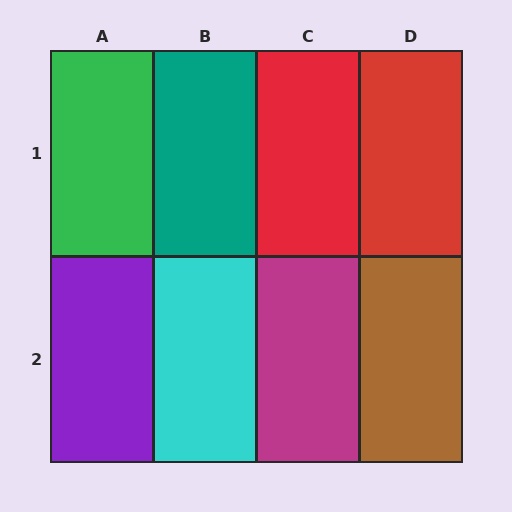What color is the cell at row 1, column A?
Green.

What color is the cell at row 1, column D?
Red.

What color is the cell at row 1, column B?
Teal.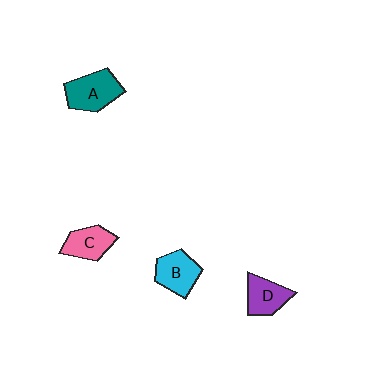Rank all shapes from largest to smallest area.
From largest to smallest: A (teal), B (cyan), D (purple), C (pink).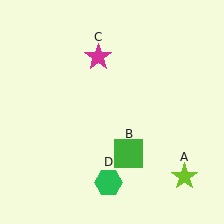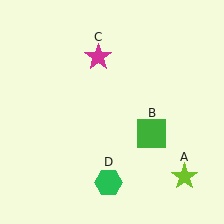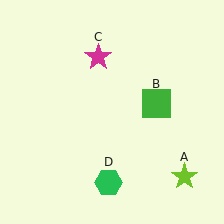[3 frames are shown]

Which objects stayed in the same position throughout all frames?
Lime star (object A) and magenta star (object C) and green hexagon (object D) remained stationary.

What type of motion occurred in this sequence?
The green square (object B) rotated counterclockwise around the center of the scene.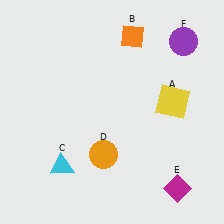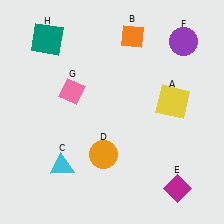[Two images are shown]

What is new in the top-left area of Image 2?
A pink diamond (G) was added in the top-left area of Image 2.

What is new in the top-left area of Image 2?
A teal square (H) was added in the top-left area of Image 2.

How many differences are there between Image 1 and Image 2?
There are 2 differences between the two images.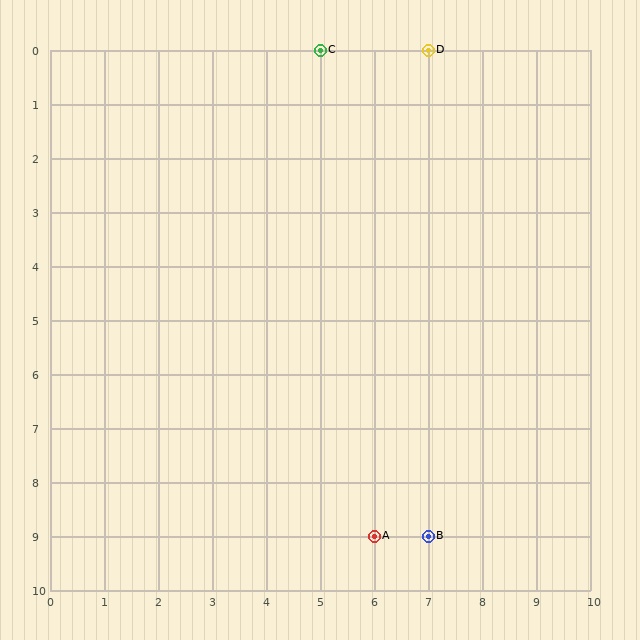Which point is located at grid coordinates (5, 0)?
Point C is at (5, 0).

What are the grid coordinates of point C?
Point C is at grid coordinates (5, 0).